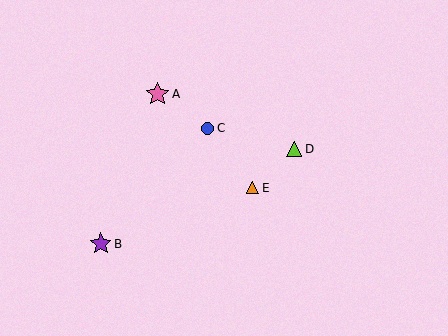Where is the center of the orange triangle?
The center of the orange triangle is at (252, 188).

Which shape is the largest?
The pink star (labeled A) is the largest.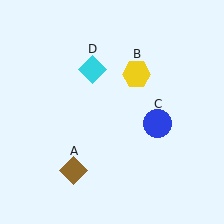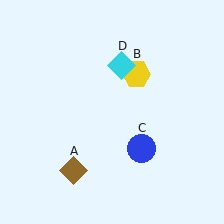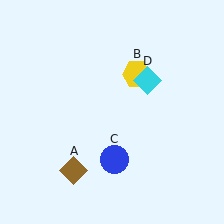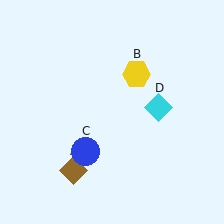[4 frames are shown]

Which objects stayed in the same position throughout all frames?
Brown diamond (object A) and yellow hexagon (object B) remained stationary.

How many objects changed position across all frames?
2 objects changed position: blue circle (object C), cyan diamond (object D).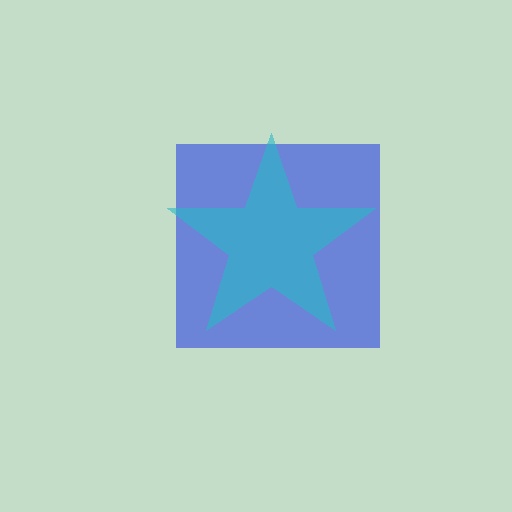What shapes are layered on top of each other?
The layered shapes are: a blue square, a cyan star.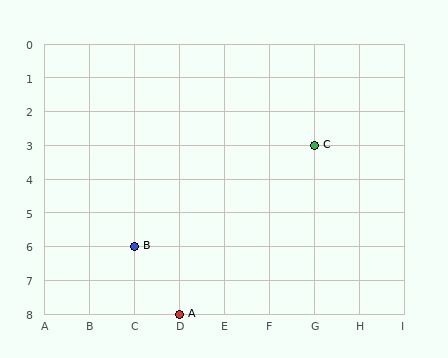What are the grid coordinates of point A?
Point A is at grid coordinates (D, 8).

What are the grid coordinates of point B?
Point B is at grid coordinates (C, 6).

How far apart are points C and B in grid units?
Points C and B are 4 columns and 3 rows apart (about 5.0 grid units diagonally).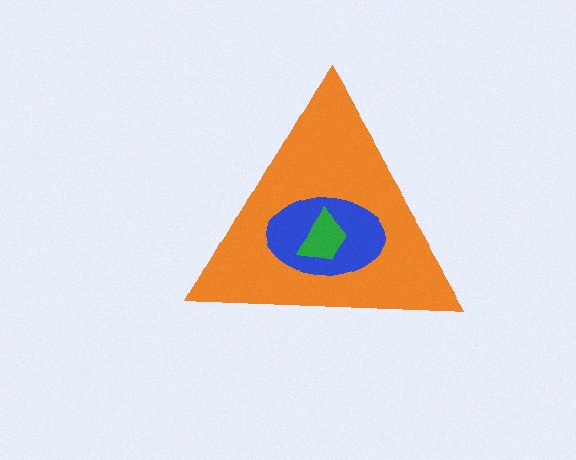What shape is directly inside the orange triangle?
The blue ellipse.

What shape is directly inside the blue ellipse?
The green trapezoid.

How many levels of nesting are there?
3.